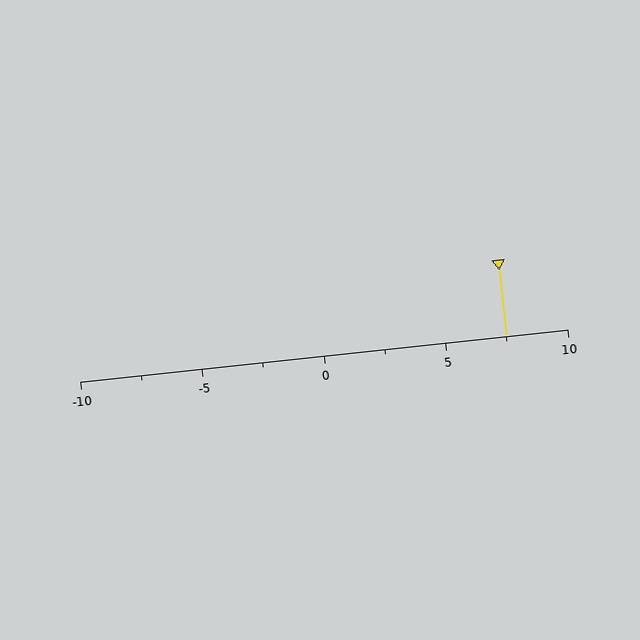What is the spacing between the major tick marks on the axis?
The major ticks are spaced 5 apart.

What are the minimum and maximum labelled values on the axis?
The axis runs from -10 to 10.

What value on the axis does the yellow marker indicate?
The marker indicates approximately 7.5.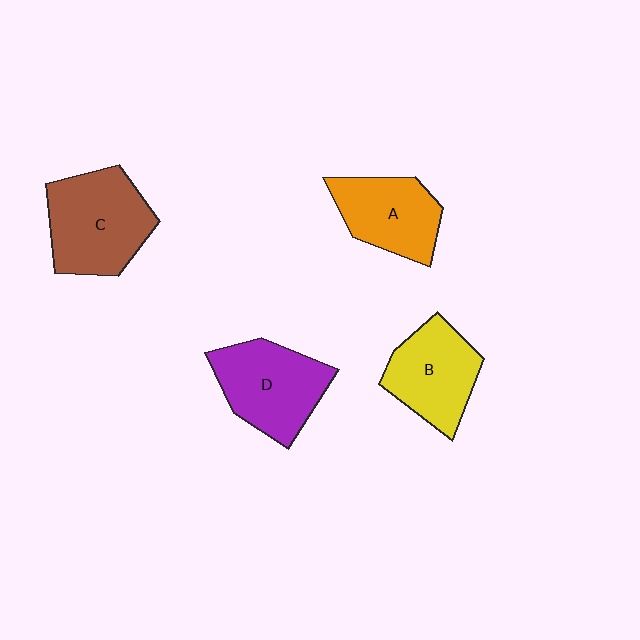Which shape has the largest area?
Shape C (brown).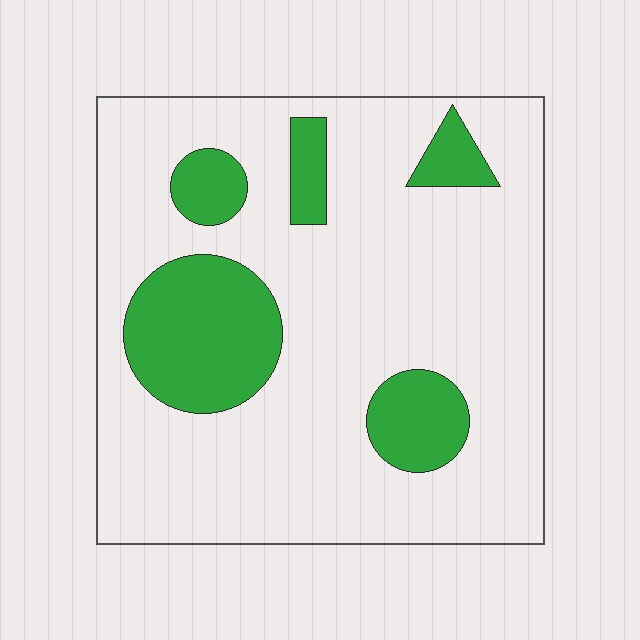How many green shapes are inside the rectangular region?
5.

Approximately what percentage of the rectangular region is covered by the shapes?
Approximately 20%.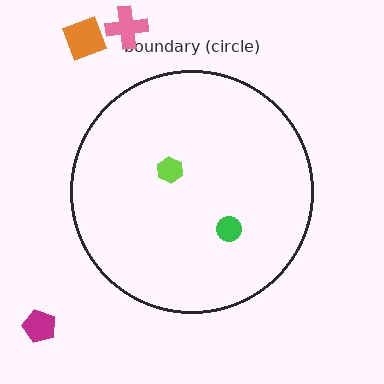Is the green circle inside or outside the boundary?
Inside.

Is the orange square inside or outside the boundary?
Outside.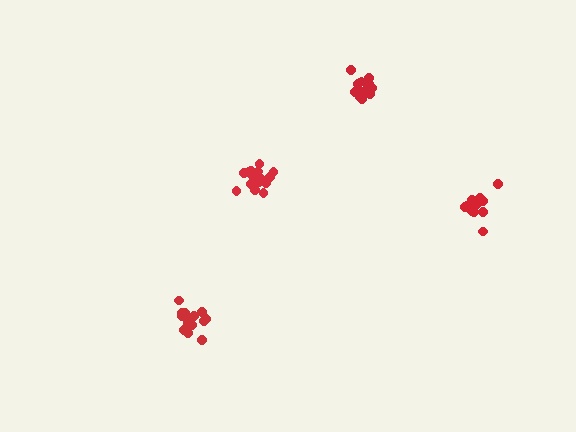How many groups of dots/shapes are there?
There are 4 groups.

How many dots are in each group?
Group 1: 16 dots, Group 2: 12 dots, Group 3: 17 dots, Group 4: 15 dots (60 total).